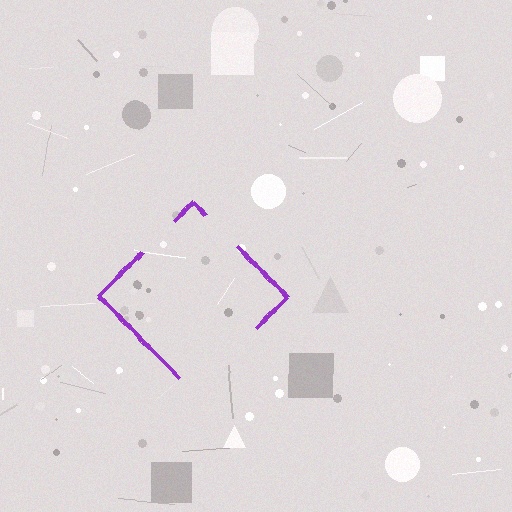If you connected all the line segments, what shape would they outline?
They would outline a diamond.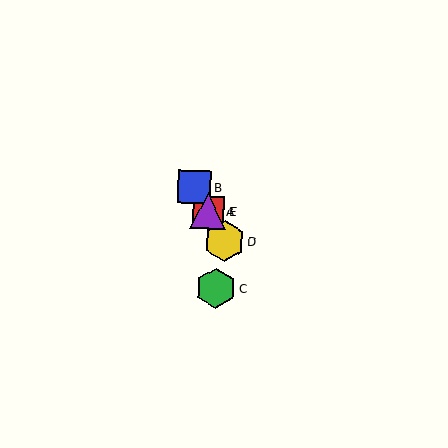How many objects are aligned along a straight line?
4 objects (A, B, D, E) are aligned along a straight line.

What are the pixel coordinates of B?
Object B is at (195, 187).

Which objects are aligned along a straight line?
Objects A, B, D, E are aligned along a straight line.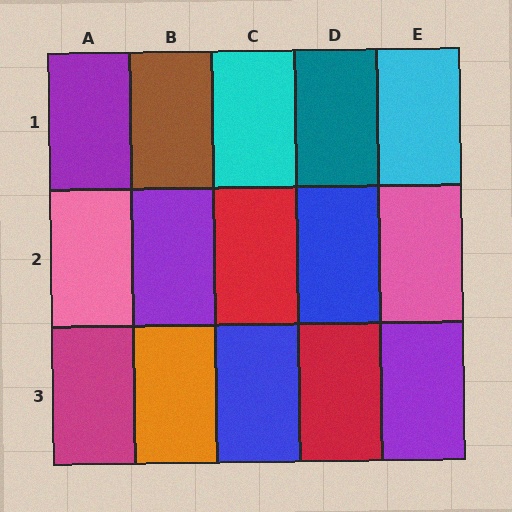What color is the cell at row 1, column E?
Cyan.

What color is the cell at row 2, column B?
Purple.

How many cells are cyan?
2 cells are cyan.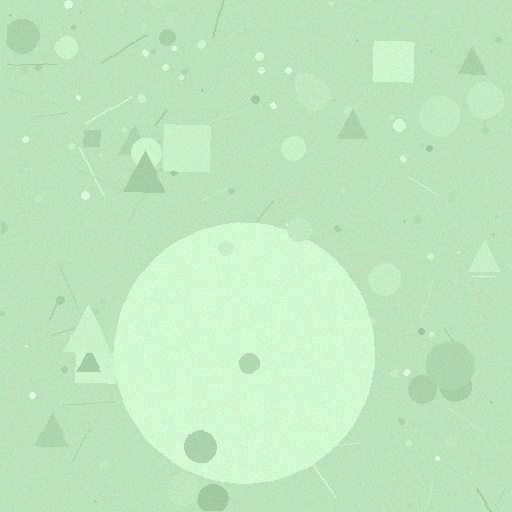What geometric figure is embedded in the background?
A circle is embedded in the background.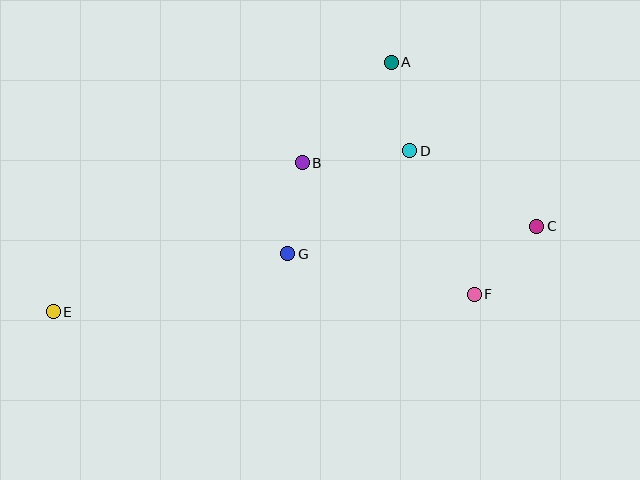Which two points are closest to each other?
Points A and D are closest to each other.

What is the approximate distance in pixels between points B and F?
The distance between B and F is approximately 216 pixels.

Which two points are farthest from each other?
Points C and E are farthest from each other.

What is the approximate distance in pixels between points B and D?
The distance between B and D is approximately 108 pixels.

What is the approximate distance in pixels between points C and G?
The distance between C and G is approximately 251 pixels.